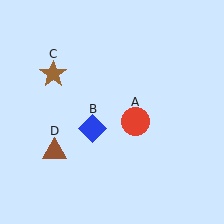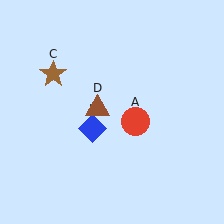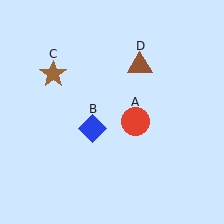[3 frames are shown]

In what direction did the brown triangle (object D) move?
The brown triangle (object D) moved up and to the right.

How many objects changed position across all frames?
1 object changed position: brown triangle (object D).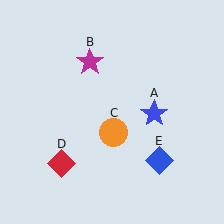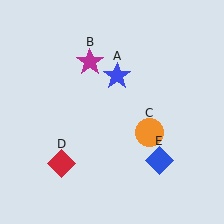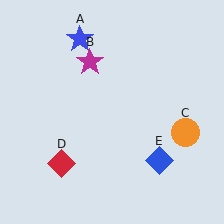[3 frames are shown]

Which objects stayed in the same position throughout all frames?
Magenta star (object B) and red diamond (object D) and blue diamond (object E) remained stationary.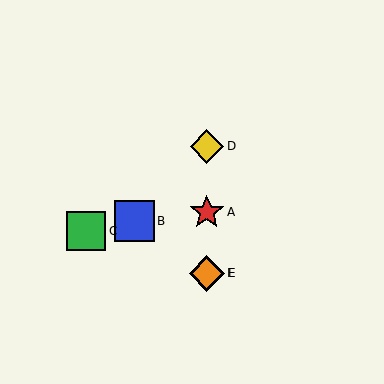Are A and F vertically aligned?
Yes, both are at x≈207.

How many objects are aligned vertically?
4 objects (A, D, E, F) are aligned vertically.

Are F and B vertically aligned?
No, F is at x≈207 and B is at x≈134.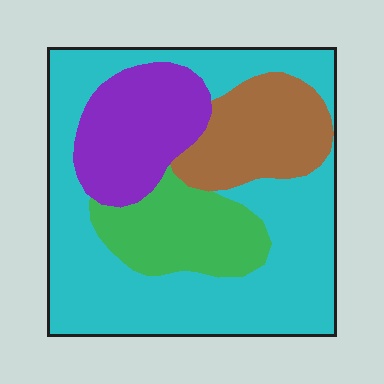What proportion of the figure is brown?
Brown takes up about one sixth (1/6) of the figure.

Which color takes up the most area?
Cyan, at roughly 55%.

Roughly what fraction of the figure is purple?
Purple takes up about one sixth (1/6) of the figure.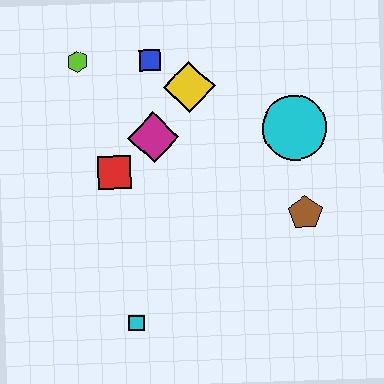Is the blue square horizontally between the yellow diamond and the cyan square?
Yes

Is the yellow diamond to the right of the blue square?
Yes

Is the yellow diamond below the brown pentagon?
No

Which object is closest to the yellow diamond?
The blue square is closest to the yellow diamond.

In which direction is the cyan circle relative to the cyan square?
The cyan circle is above the cyan square.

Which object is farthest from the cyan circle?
The cyan square is farthest from the cyan circle.